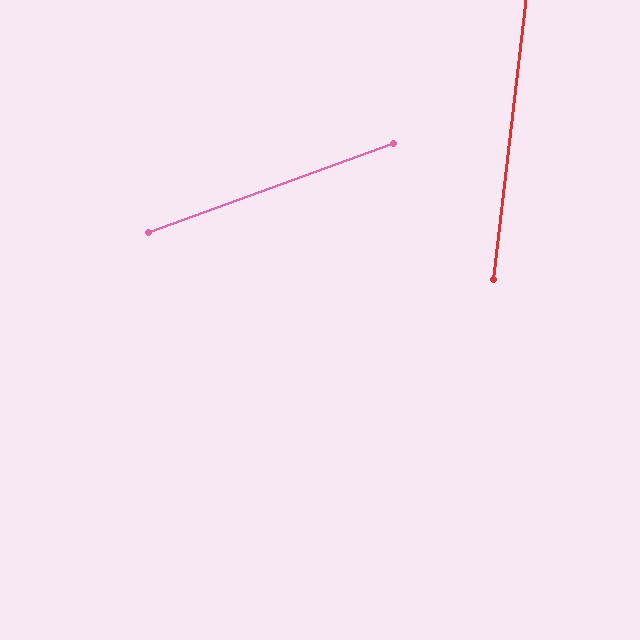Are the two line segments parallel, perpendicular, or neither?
Neither parallel nor perpendicular — they differ by about 63°.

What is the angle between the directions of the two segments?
Approximately 63 degrees.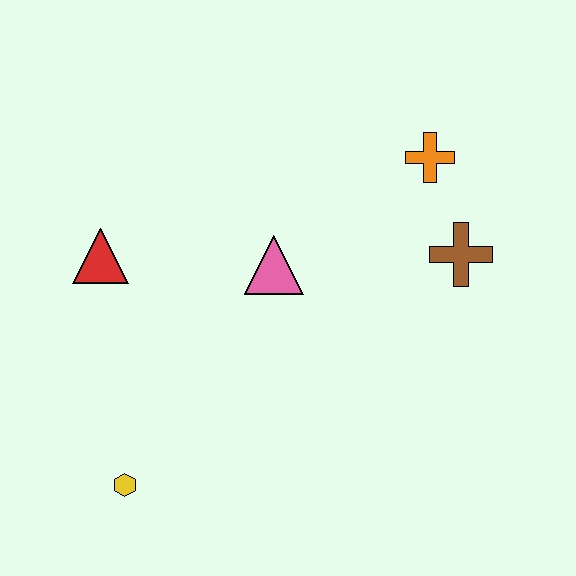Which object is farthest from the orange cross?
The yellow hexagon is farthest from the orange cross.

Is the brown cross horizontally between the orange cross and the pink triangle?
No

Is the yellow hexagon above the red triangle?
No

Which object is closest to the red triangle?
The pink triangle is closest to the red triangle.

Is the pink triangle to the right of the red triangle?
Yes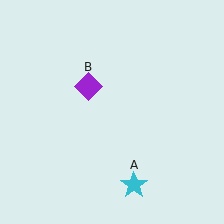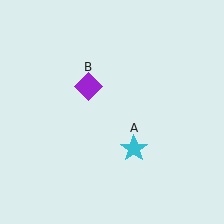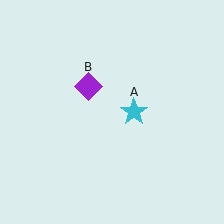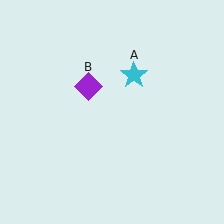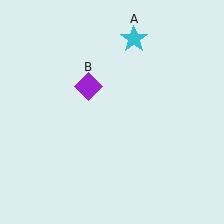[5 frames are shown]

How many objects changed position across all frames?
1 object changed position: cyan star (object A).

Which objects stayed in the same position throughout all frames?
Purple diamond (object B) remained stationary.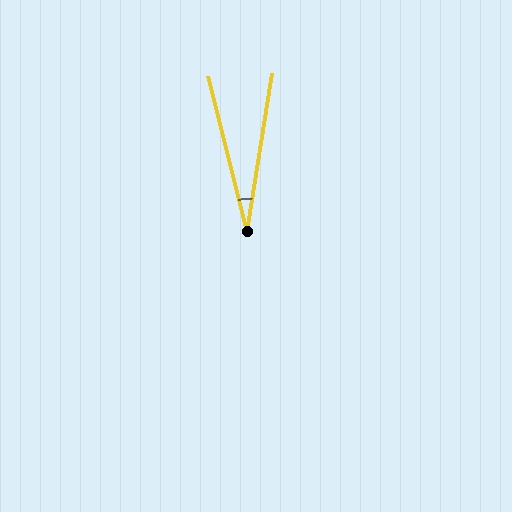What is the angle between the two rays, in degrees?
Approximately 23 degrees.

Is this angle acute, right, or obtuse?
It is acute.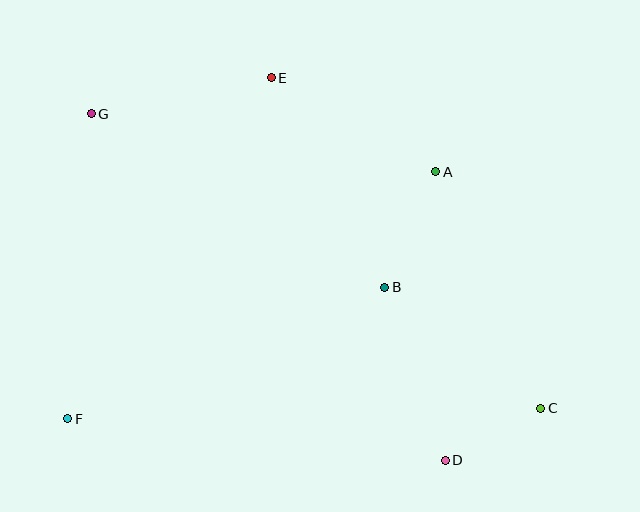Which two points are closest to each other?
Points C and D are closest to each other.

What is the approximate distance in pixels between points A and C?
The distance between A and C is approximately 259 pixels.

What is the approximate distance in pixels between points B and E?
The distance between B and E is approximately 238 pixels.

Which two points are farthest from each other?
Points C and G are farthest from each other.